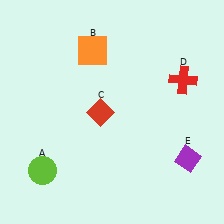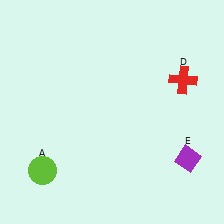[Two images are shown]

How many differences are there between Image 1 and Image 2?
There are 2 differences between the two images.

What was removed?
The orange square (B), the red diamond (C) were removed in Image 2.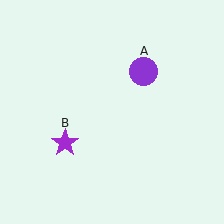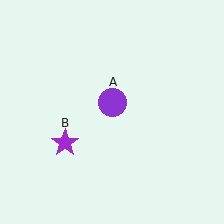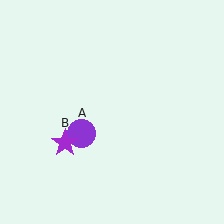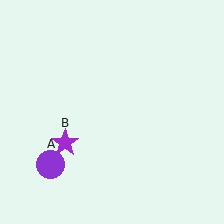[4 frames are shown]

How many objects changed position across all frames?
1 object changed position: purple circle (object A).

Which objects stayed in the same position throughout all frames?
Purple star (object B) remained stationary.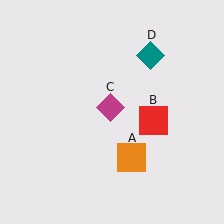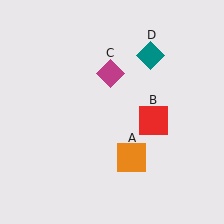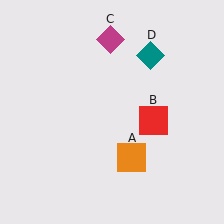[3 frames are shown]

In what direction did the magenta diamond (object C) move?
The magenta diamond (object C) moved up.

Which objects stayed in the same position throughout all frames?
Orange square (object A) and red square (object B) and teal diamond (object D) remained stationary.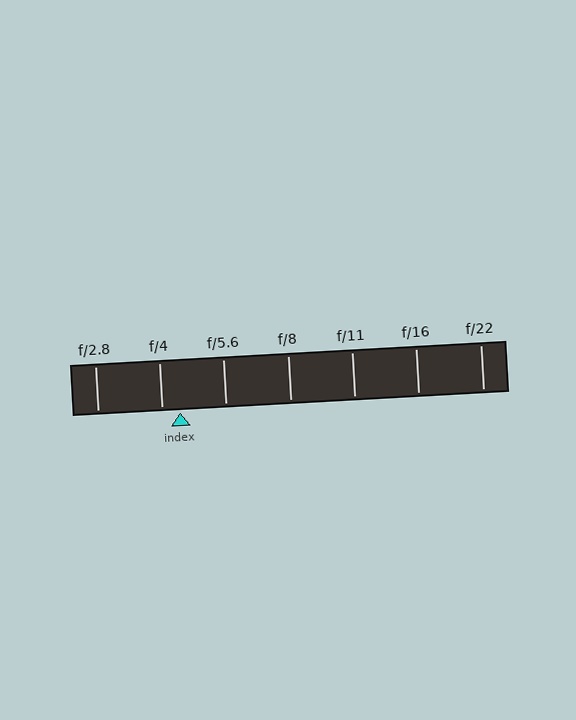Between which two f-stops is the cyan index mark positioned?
The index mark is between f/4 and f/5.6.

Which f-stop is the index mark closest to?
The index mark is closest to f/4.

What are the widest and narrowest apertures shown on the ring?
The widest aperture shown is f/2.8 and the narrowest is f/22.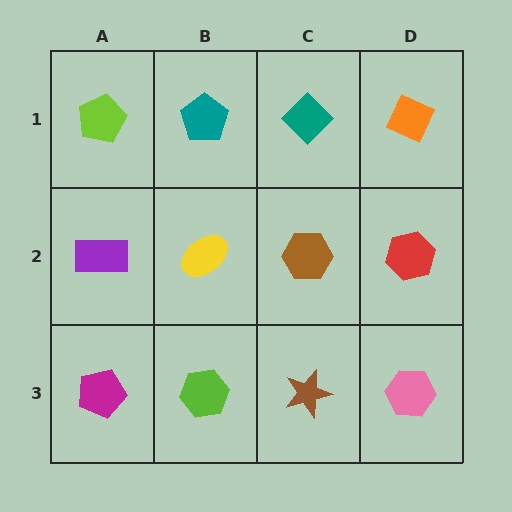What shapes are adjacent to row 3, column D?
A red hexagon (row 2, column D), a brown star (row 3, column C).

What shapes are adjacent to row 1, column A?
A purple rectangle (row 2, column A), a teal pentagon (row 1, column B).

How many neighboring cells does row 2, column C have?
4.